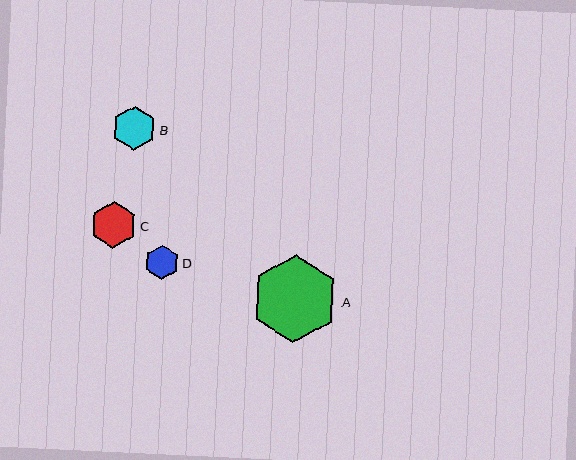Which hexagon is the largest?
Hexagon A is the largest with a size of approximately 88 pixels.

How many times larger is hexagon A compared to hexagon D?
Hexagon A is approximately 2.6 times the size of hexagon D.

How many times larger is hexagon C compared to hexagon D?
Hexagon C is approximately 1.4 times the size of hexagon D.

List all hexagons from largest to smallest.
From largest to smallest: A, C, B, D.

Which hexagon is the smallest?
Hexagon D is the smallest with a size of approximately 34 pixels.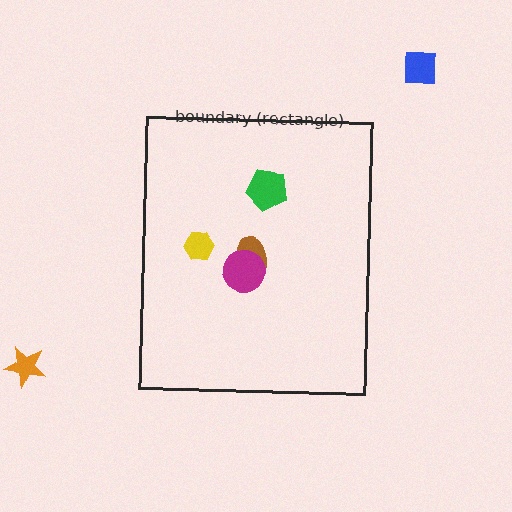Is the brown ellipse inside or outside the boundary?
Inside.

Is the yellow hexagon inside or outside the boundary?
Inside.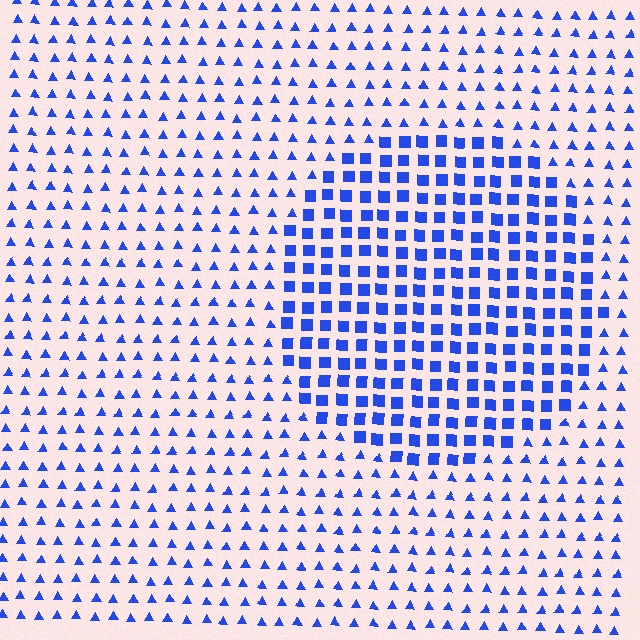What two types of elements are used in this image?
The image uses squares inside the circle region and triangles outside it.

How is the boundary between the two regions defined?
The boundary is defined by a change in element shape: squares inside vs. triangles outside. All elements share the same color and spacing.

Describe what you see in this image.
The image is filled with small blue elements arranged in a uniform grid. A circle-shaped region contains squares, while the surrounding area contains triangles. The boundary is defined purely by the change in element shape.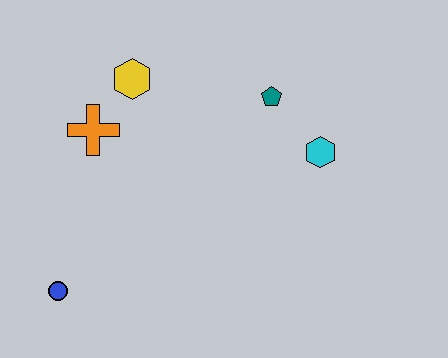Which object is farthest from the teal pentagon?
The blue circle is farthest from the teal pentagon.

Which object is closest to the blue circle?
The orange cross is closest to the blue circle.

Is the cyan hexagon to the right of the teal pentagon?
Yes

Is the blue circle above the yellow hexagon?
No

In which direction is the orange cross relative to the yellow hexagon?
The orange cross is below the yellow hexagon.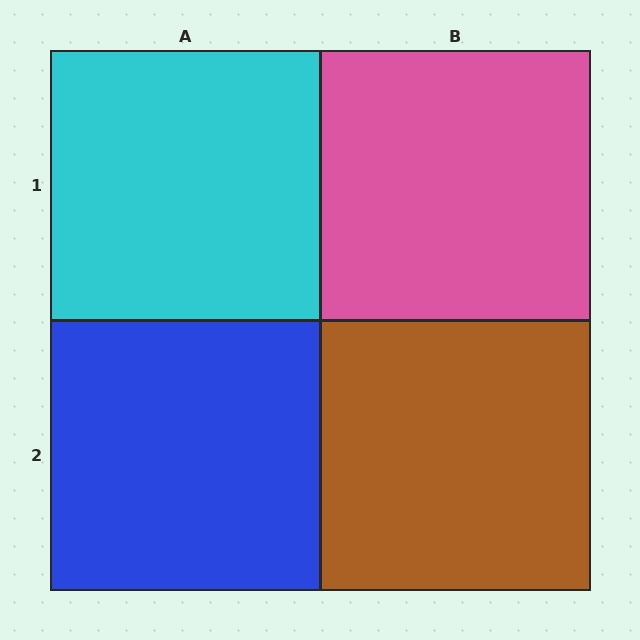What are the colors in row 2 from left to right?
Blue, brown.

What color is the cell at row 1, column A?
Cyan.